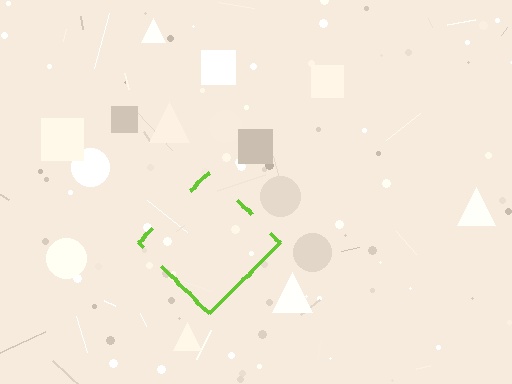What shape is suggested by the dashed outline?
The dashed outline suggests a diamond.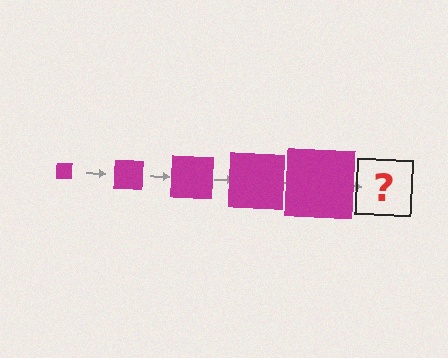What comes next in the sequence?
The next element should be a magenta square, larger than the previous one.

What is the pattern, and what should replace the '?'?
The pattern is that the square gets progressively larger each step. The '?' should be a magenta square, larger than the previous one.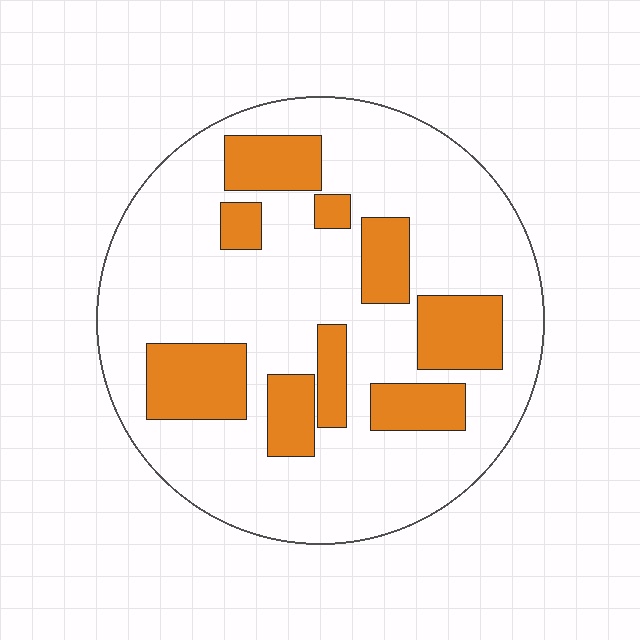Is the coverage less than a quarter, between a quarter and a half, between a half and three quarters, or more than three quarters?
Less than a quarter.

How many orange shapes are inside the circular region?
9.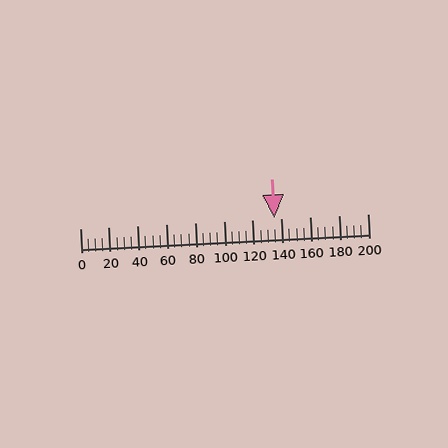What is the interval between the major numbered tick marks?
The major tick marks are spaced 20 units apart.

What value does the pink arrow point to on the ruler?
The pink arrow points to approximately 135.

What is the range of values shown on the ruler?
The ruler shows values from 0 to 200.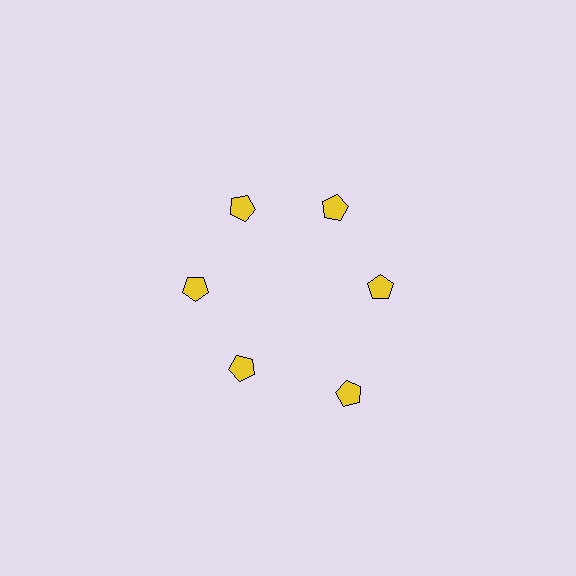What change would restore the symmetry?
The symmetry would be restored by moving it inward, back onto the ring so that all 6 pentagons sit at equal angles and equal distance from the center.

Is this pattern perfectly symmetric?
No. The 6 yellow pentagons are arranged in a ring, but one element near the 5 o'clock position is pushed outward from the center, breaking the 6-fold rotational symmetry.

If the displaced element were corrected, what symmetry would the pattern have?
It would have 6-fold rotational symmetry — the pattern would map onto itself every 60 degrees.